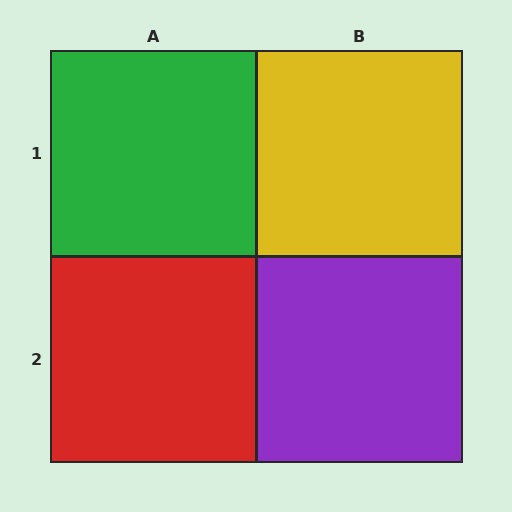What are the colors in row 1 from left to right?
Green, yellow.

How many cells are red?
1 cell is red.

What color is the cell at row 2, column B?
Purple.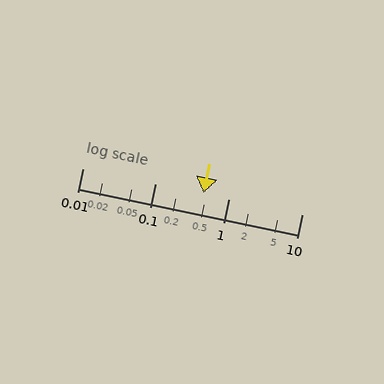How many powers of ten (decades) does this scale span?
The scale spans 3 decades, from 0.01 to 10.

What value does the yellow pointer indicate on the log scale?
The pointer indicates approximately 0.45.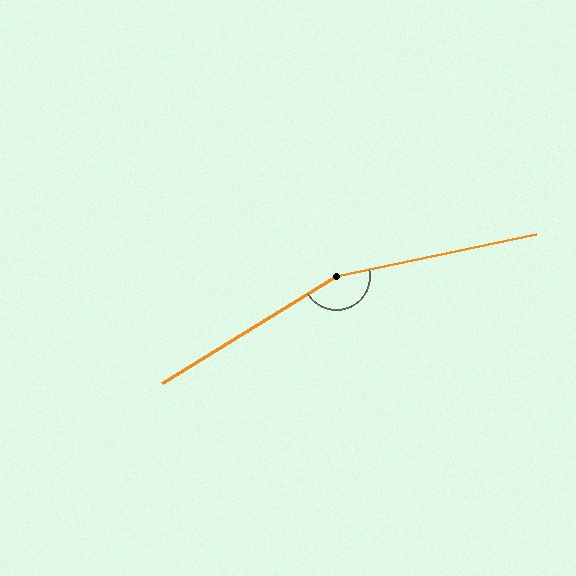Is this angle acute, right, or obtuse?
It is obtuse.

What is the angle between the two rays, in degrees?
Approximately 160 degrees.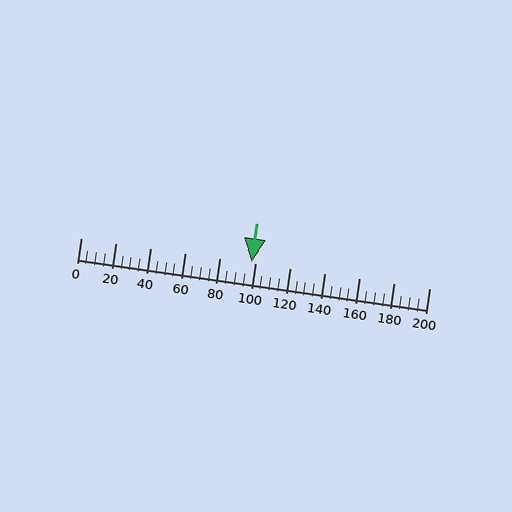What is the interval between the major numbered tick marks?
The major tick marks are spaced 20 units apart.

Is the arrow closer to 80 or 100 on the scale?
The arrow is closer to 100.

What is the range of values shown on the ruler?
The ruler shows values from 0 to 200.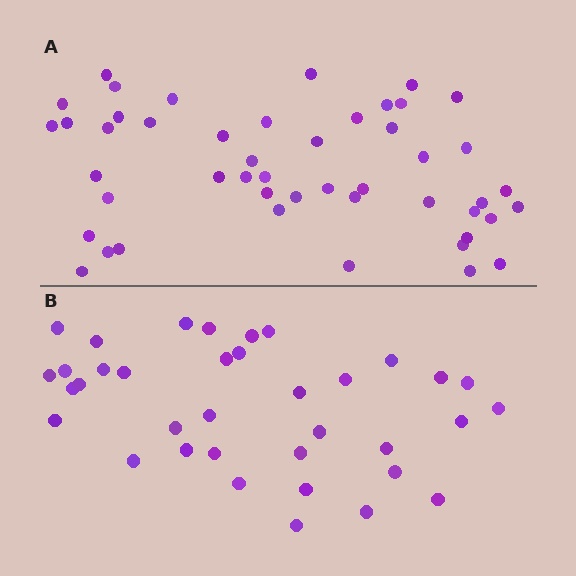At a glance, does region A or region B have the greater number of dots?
Region A (the top region) has more dots.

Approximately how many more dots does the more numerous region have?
Region A has roughly 12 or so more dots than region B.